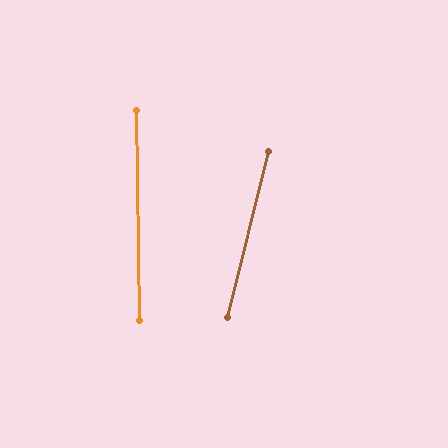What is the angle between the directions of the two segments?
Approximately 14 degrees.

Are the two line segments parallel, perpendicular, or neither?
Neither parallel nor perpendicular — they differ by about 14°.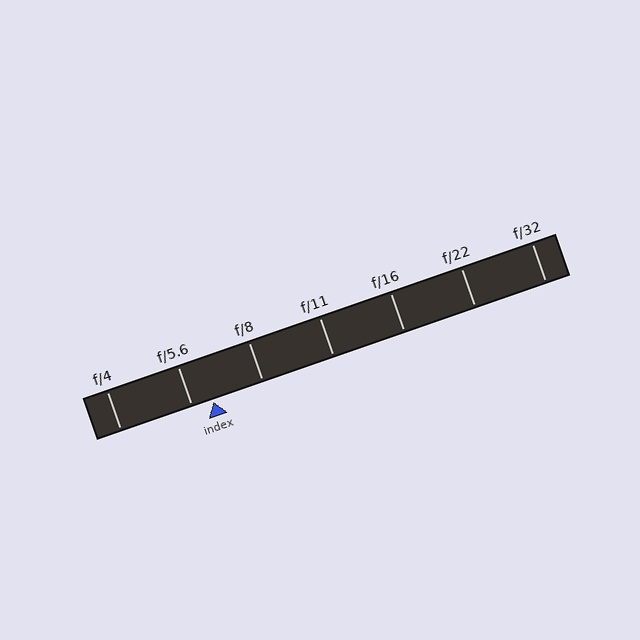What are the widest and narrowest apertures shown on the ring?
The widest aperture shown is f/4 and the narrowest is f/32.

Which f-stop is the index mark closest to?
The index mark is closest to f/5.6.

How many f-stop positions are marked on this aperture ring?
There are 7 f-stop positions marked.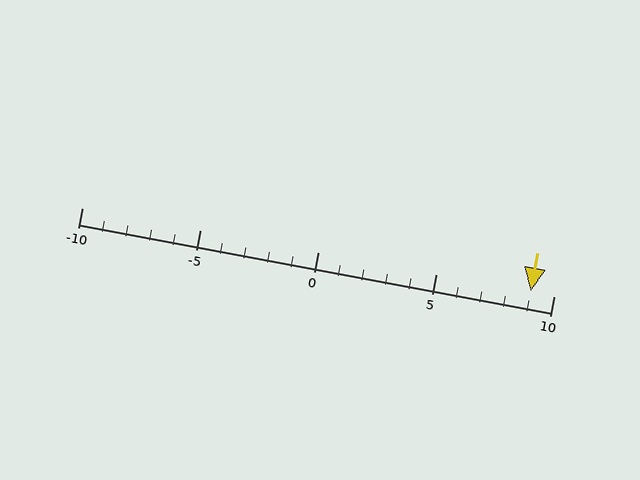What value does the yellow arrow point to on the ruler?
The yellow arrow points to approximately 9.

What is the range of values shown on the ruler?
The ruler shows values from -10 to 10.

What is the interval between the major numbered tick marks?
The major tick marks are spaced 5 units apart.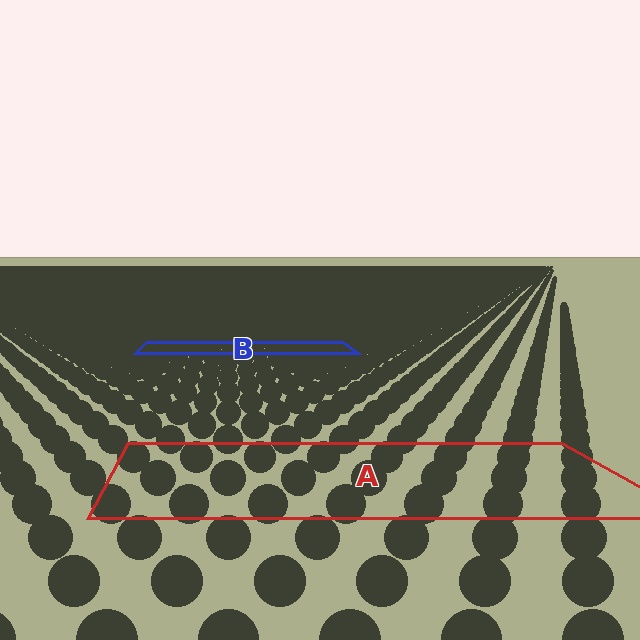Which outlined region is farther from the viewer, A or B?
Region B is farther from the viewer — the texture elements inside it appear smaller and more densely packed.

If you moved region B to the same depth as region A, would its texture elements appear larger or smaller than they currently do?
They would appear larger. At a closer depth, the same texture elements are projected at a bigger on-screen size.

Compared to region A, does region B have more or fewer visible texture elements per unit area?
Region B has more texture elements per unit area — they are packed more densely because it is farther away.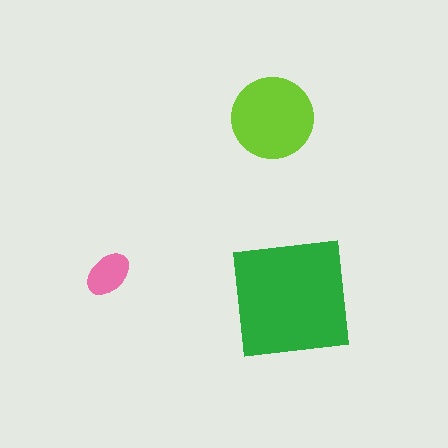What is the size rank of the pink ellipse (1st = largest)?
3rd.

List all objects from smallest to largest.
The pink ellipse, the lime circle, the green square.